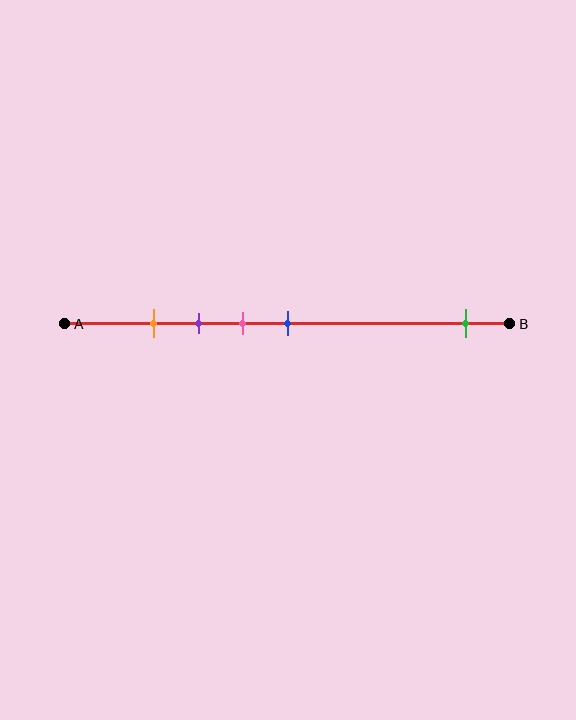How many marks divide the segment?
There are 5 marks dividing the segment.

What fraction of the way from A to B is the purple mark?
The purple mark is approximately 30% (0.3) of the way from A to B.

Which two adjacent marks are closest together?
The orange and purple marks are the closest adjacent pair.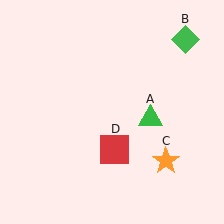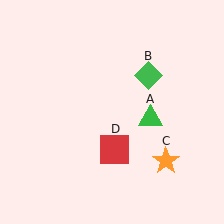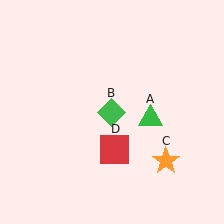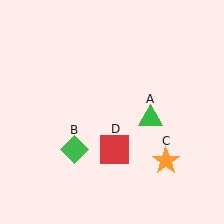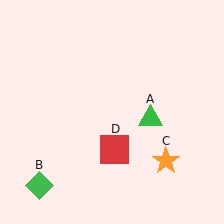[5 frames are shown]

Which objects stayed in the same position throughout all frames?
Green triangle (object A) and orange star (object C) and red square (object D) remained stationary.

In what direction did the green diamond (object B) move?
The green diamond (object B) moved down and to the left.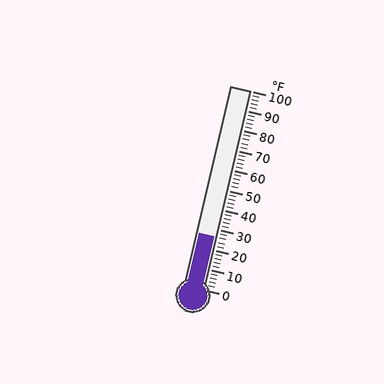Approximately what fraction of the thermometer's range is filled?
The thermometer is filled to approximately 25% of its range.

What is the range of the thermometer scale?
The thermometer scale ranges from 0°F to 100°F.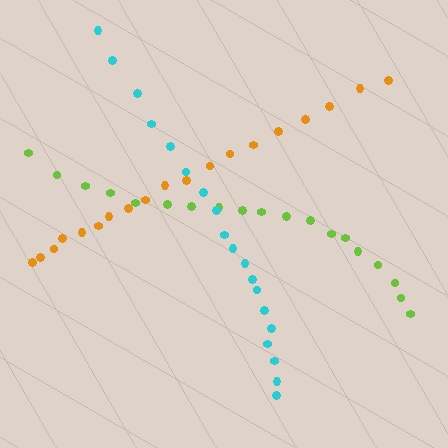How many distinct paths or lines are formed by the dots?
There are 3 distinct paths.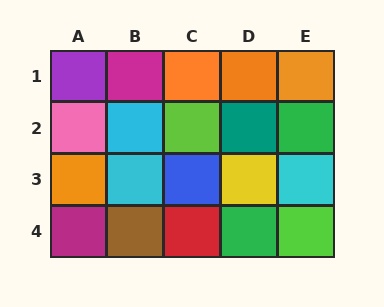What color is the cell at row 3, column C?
Blue.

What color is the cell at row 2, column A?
Pink.